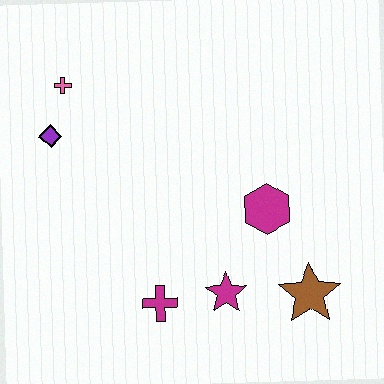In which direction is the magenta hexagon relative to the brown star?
The magenta hexagon is above the brown star.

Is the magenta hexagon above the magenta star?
Yes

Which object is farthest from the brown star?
The pink cross is farthest from the brown star.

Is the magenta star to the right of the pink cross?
Yes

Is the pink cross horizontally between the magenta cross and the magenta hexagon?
No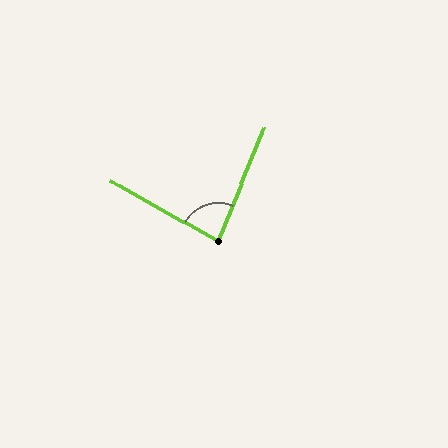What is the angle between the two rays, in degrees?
Approximately 83 degrees.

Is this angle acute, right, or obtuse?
It is acute.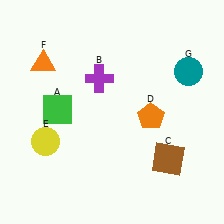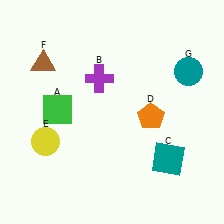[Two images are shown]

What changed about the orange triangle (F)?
In Image 1, F is orange. In Image 2, it changed to brown.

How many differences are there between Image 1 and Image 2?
There are 2 differences between the two images.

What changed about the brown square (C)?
In Image 1, C is brown. In Image 2, it changed to teal.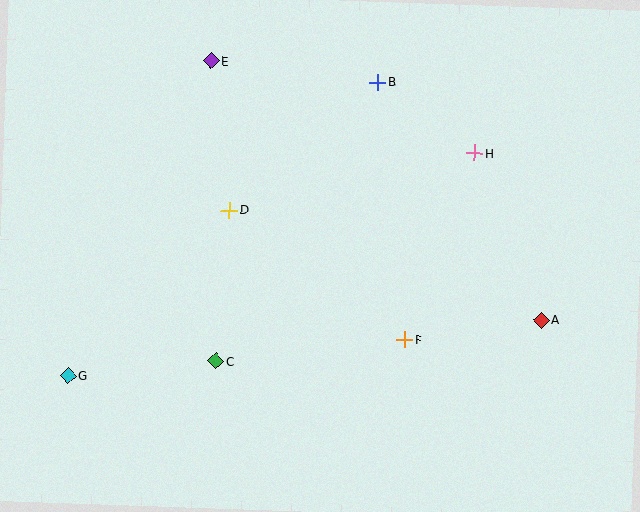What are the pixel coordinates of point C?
Point C is at (216, 361).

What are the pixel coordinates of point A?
Point A is at (541, 320).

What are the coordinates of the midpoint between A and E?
The midpoint between A and E is at (376, 190).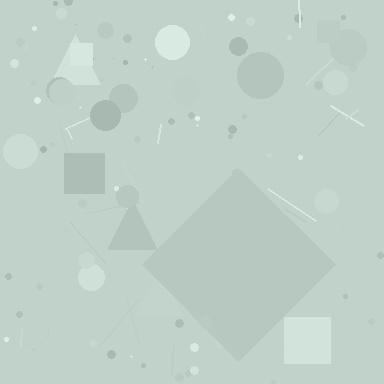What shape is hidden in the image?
A diamond is hidden in the image.